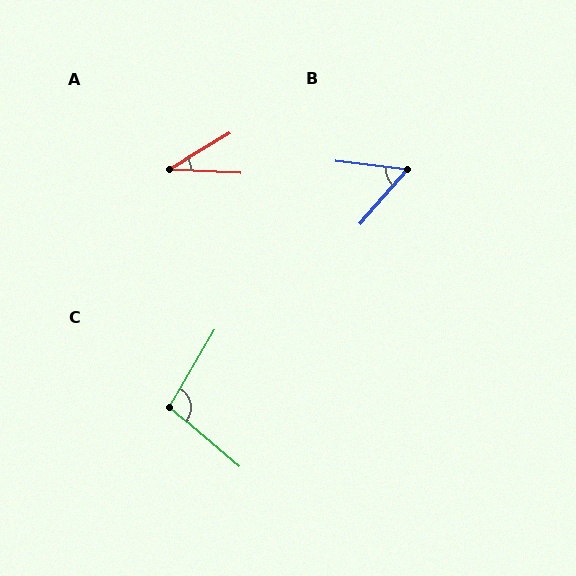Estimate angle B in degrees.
Approximately 56 degrees.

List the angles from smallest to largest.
A (33°), B (56°), C (100°).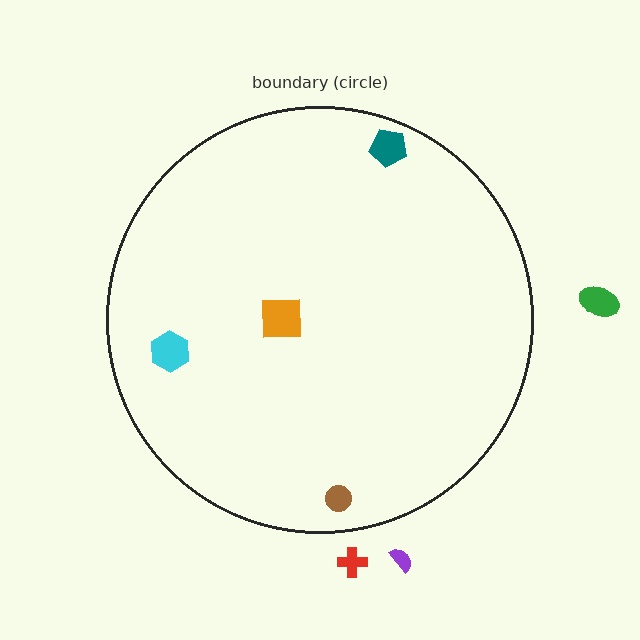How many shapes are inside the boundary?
4 inside, 3 outside.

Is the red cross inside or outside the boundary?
Outside.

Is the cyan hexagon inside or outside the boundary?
Inside.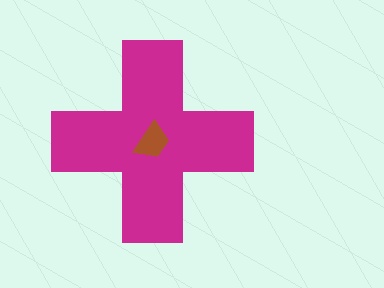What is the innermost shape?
The brown trapezoid.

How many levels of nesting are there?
2.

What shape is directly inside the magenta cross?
The brown trapezoid.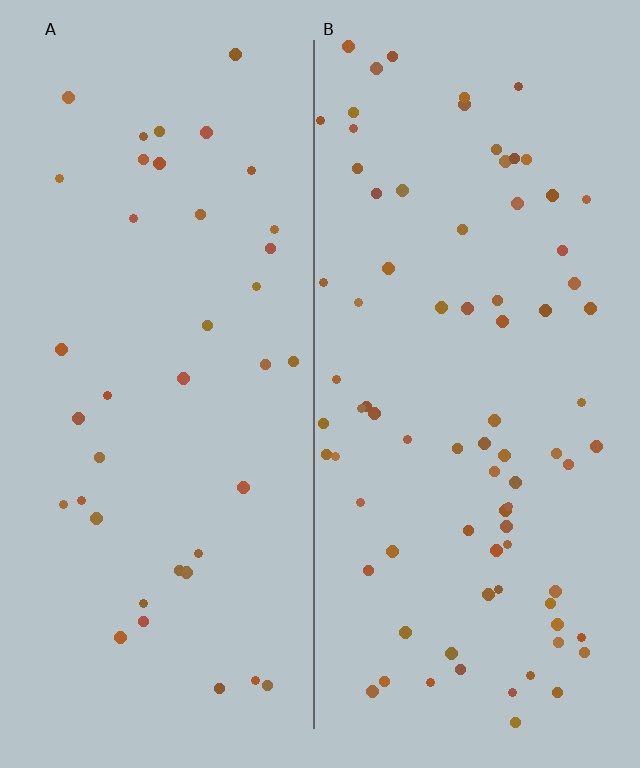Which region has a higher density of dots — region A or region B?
B (the right).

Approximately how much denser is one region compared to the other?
Approximately 2.1× — region B over region A.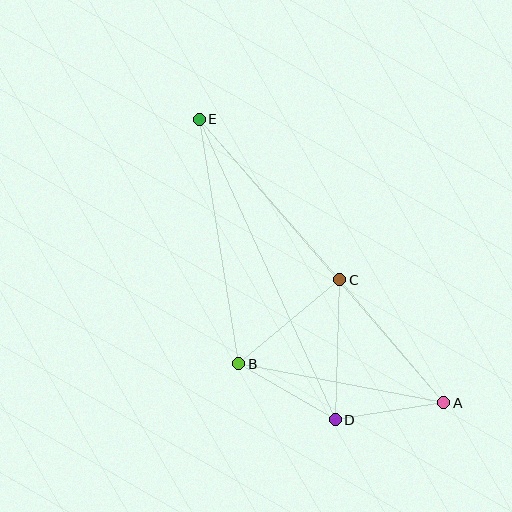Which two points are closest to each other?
Points A and D are closest to each other.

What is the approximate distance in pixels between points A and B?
The distance between A and B is approximately 209 pixels.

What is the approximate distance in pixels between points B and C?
The distance between B and C is approximately 132 pixels.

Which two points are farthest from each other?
Points A and E are farthest from each other.